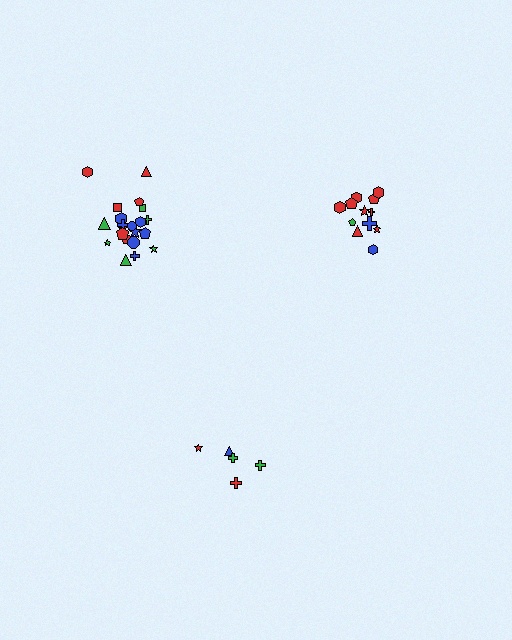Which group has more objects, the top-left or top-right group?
The top-left group.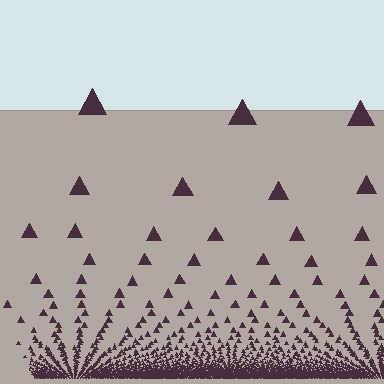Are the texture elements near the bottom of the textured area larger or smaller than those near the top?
Smaller. The gradient is inverted — elements near the bottom are smaller and denser.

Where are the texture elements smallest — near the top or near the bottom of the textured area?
Near the bottom.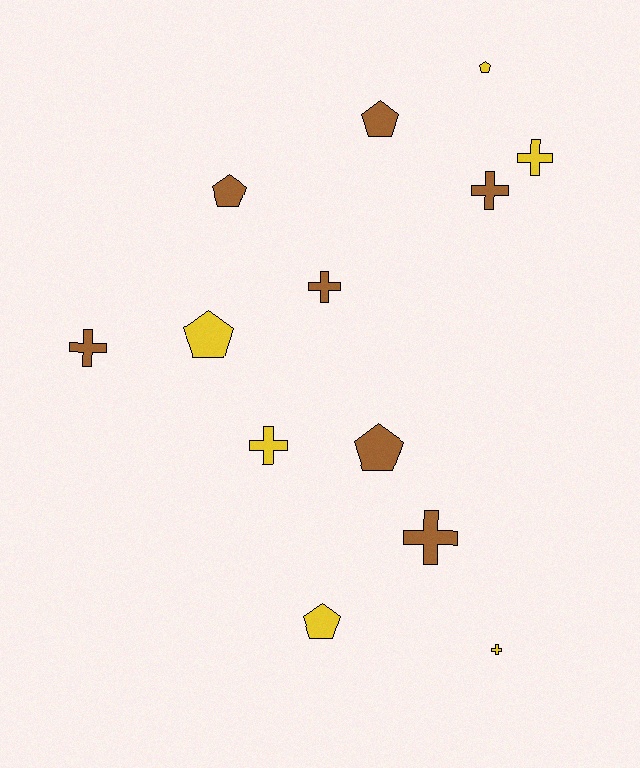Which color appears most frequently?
Brown, with 7 objects.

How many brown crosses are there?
There are 4 brown crosses.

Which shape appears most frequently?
Cross, with 7 objects.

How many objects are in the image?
There are 13 objects.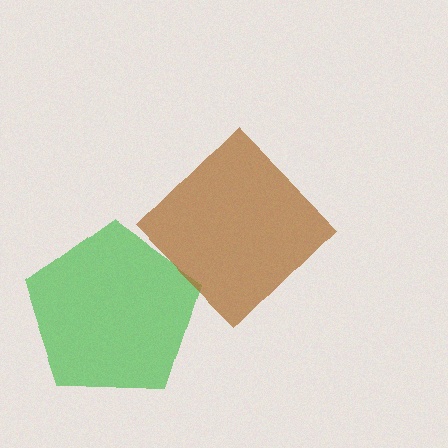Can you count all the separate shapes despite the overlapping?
Yes, there are 2 separate shapes.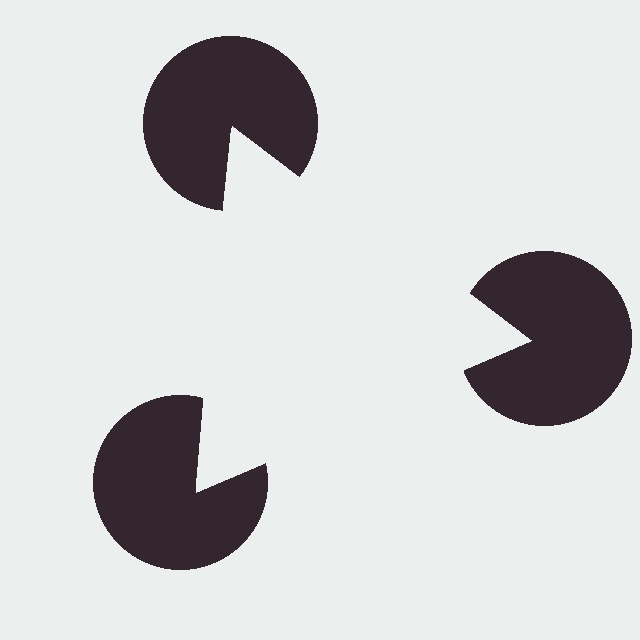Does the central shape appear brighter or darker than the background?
It typically appears slightly brighter than the background, even though no actual brightness change is drawn.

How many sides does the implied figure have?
3 sides.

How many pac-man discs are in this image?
There are 3 — one at each vertex of the illusory triangle.